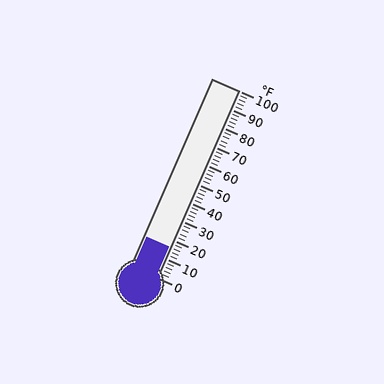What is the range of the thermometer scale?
The thermometer scale ranges from 0°F to 100°F.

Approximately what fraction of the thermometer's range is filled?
The thermometer is filled to approximately 15% of its range.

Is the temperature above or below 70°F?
The temperature is below 70°F.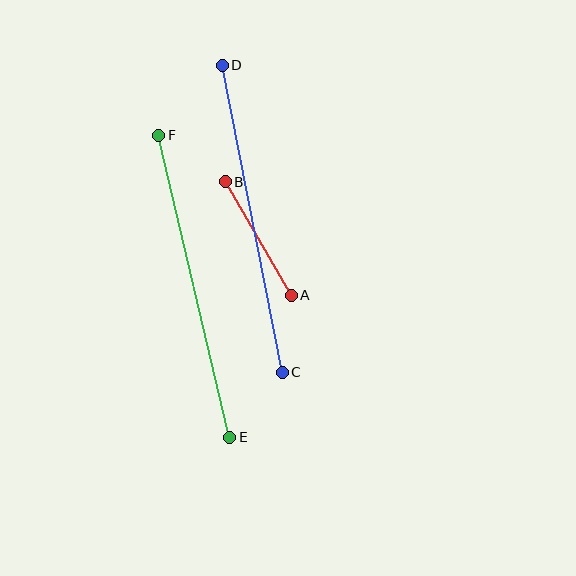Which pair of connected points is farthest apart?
Points C and D are farthest apart.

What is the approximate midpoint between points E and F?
The midpoint is at approximately (194, 286) pixels.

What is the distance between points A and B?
The distance is approximately 131 pixels.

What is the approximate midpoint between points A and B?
The midpoint is at approximately (258, 238) pixels.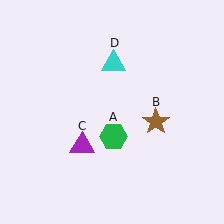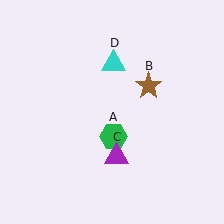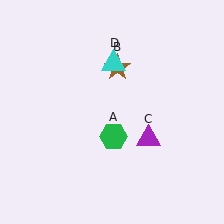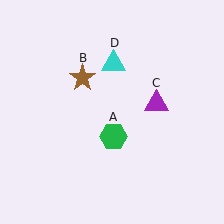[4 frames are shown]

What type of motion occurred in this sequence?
The brown star (object B), purple triangle (object C) rotated counterclockwise around the center of the scene.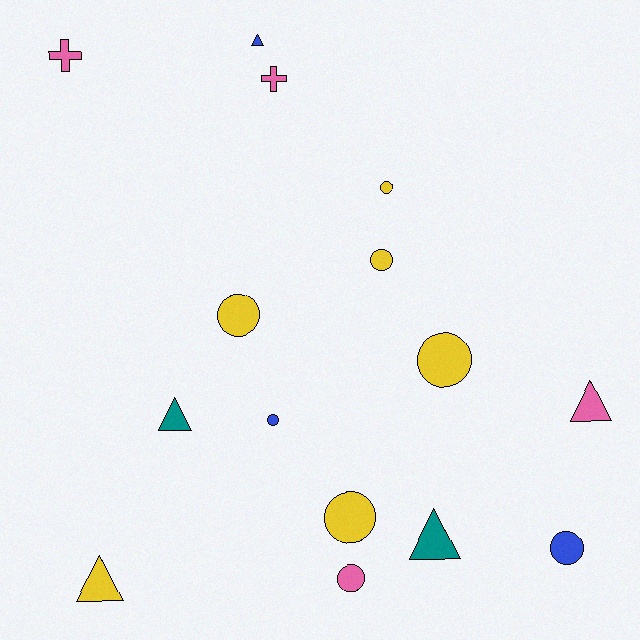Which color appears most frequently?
Yellow, with 6 objects.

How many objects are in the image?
There are 15 objects.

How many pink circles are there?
There is 1 pink circle.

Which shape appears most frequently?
Circle, with 8 objects.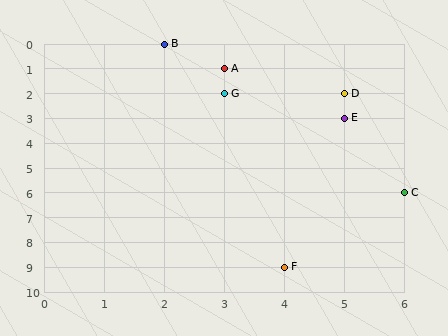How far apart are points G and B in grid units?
Points G and B are 1 column and 2 rows apart (about 2.2 grid units diagonally).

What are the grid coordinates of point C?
Point C is at grid coordinates (6, 6).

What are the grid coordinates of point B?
Point B is at grid coordinates (2, 0).